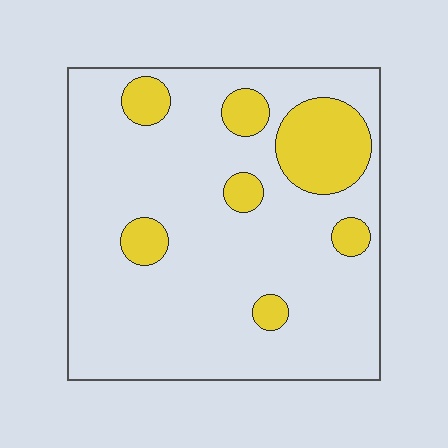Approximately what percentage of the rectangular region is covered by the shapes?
Approximately 15%.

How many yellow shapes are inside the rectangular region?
7.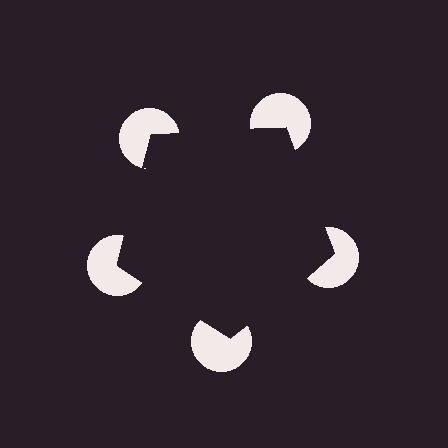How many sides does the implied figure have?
5 sides.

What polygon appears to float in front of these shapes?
An illusory pentagon — its edges are inferred from the aligned wedge cuts in the pac-man discs, not physically drawn.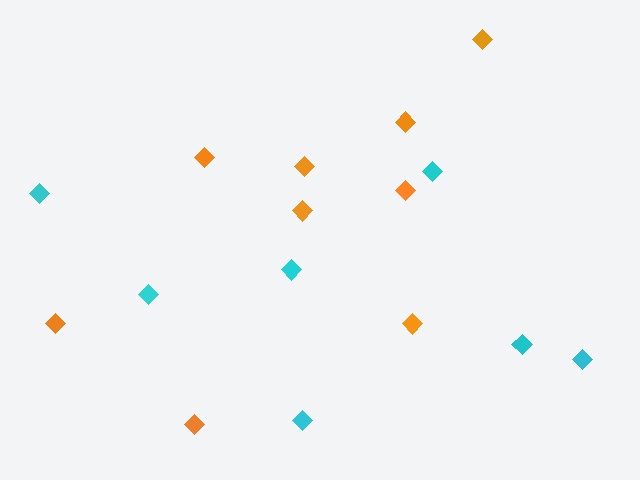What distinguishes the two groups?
There are 2 groups: one group of orange diamonds (9) and one group of cyan diamonds (7).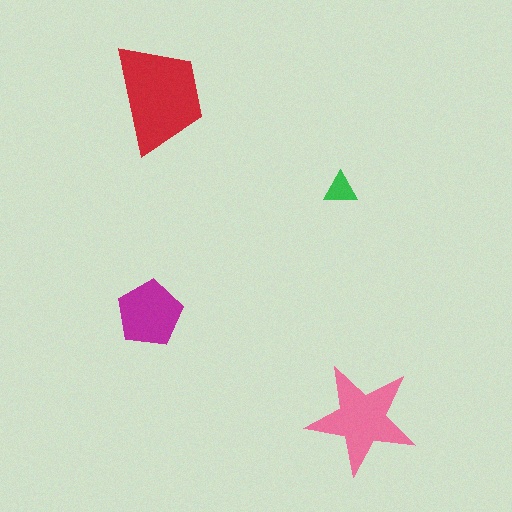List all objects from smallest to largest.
The green triangle, the magenta pentagon, the pink star, the red trapezoid.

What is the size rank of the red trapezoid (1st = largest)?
1st.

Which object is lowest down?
The pink star is bottommost.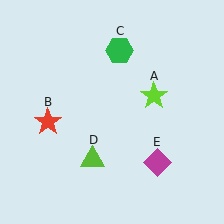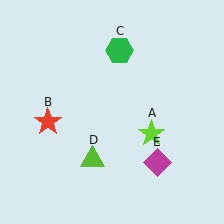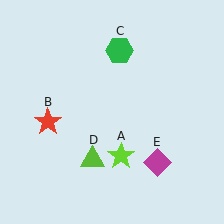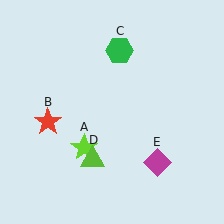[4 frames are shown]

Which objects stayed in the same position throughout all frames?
Red star (object B) and green hexagon (object C) and lime triangle (object D) and magenta diamond (object E) remained stationary.